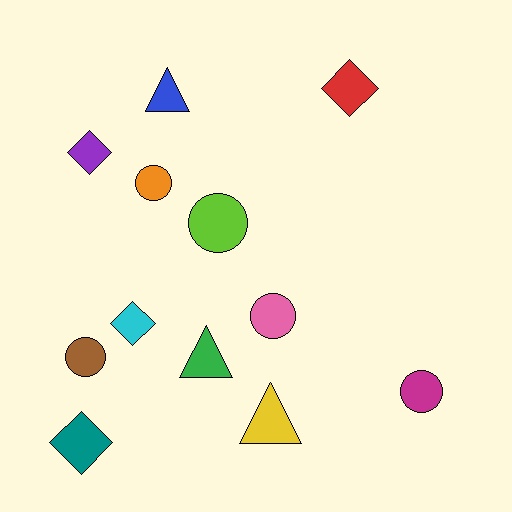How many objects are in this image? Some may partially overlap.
There are 12 objects.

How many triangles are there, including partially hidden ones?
There are 3 triangles.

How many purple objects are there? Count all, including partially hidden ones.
There is 1 purple object.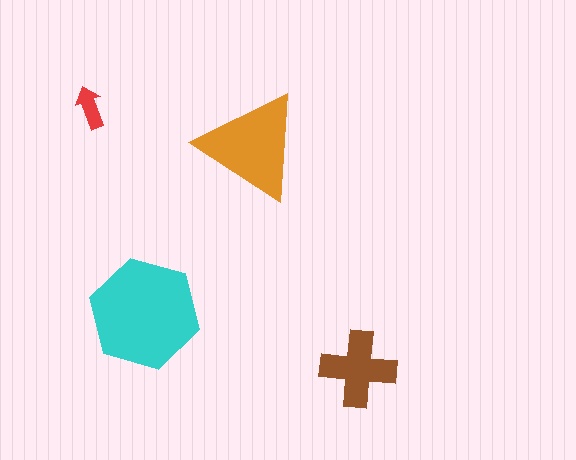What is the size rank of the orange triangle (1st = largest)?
2nd.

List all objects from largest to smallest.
The cyan hexagon, the orange triangle, the brown cross, the red arrow.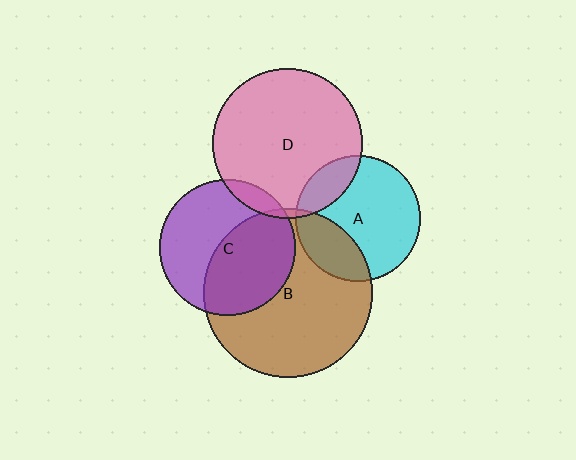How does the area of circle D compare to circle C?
Approximately 1.2 times.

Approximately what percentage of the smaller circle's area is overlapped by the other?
Approximately 25%.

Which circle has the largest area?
Circle B (brown).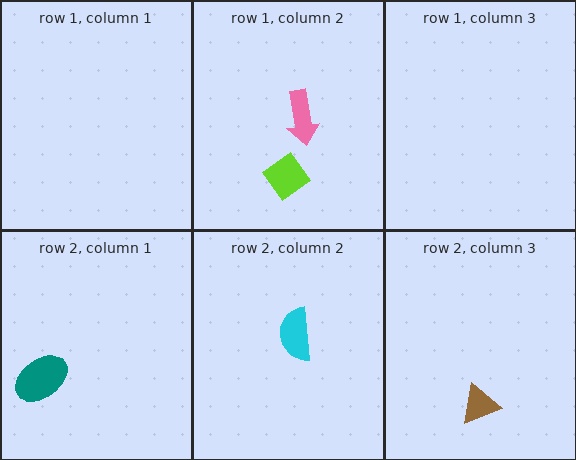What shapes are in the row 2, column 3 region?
The brown triangle.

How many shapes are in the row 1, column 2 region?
2.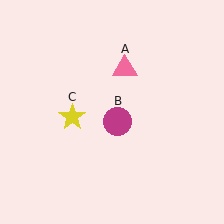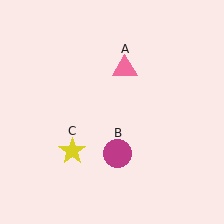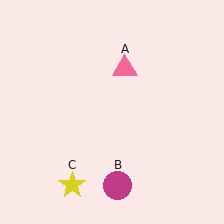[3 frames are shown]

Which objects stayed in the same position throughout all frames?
Pink triangle (object A) remained stationary.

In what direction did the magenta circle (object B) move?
The magenta circle (object B) moved down.